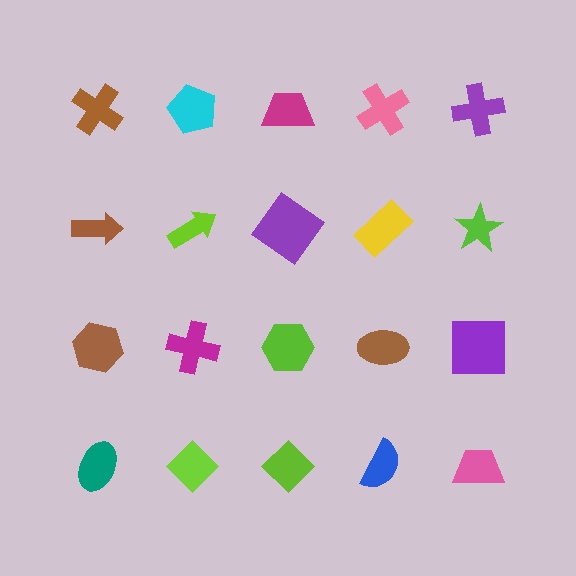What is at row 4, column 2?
A lime diamond.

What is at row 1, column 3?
A magenta trapezoid.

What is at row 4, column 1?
A teal ellipse.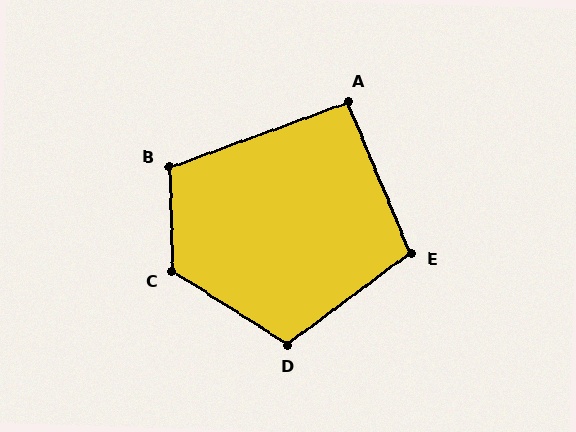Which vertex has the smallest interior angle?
A, at approximately 93 degrees.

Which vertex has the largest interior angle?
C, at approximately 124 degrees.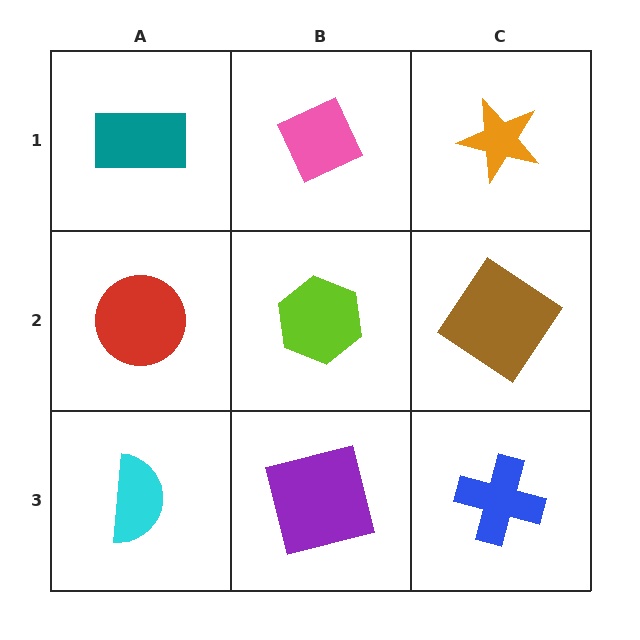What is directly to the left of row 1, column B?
A teal rectangle.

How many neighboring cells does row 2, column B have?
4.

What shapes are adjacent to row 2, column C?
An orange star (row 1, column C), a blue cross (row 3, column C), a lime hexagon (row 2, column B).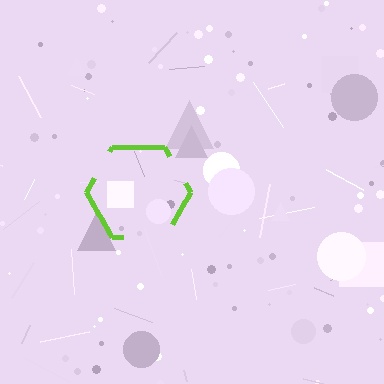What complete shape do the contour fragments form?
The contour fragments form a hexagon.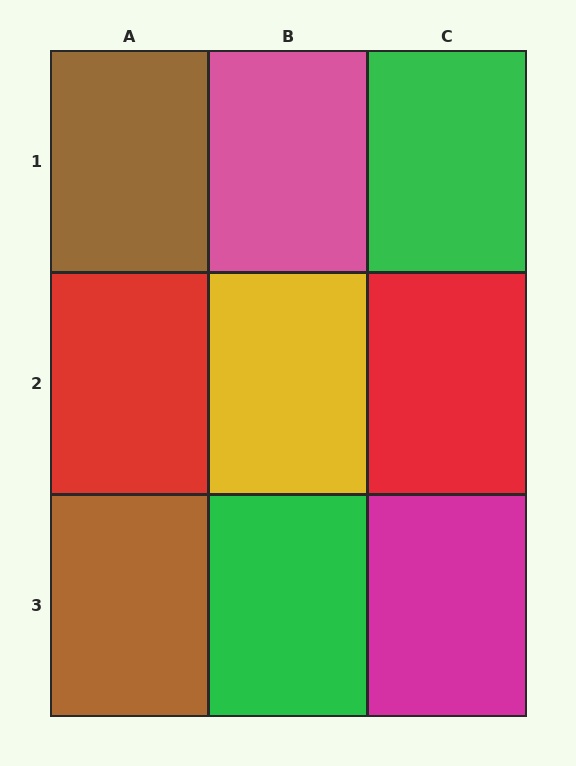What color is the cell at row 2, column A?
Red.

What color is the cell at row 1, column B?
Pink.